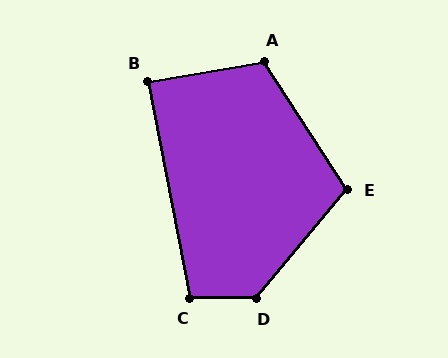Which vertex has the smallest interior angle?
B, at approximately 89 degrees.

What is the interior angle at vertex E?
Approximately 107 degrees (obtuse).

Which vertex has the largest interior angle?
D, at approximately 129 degrees.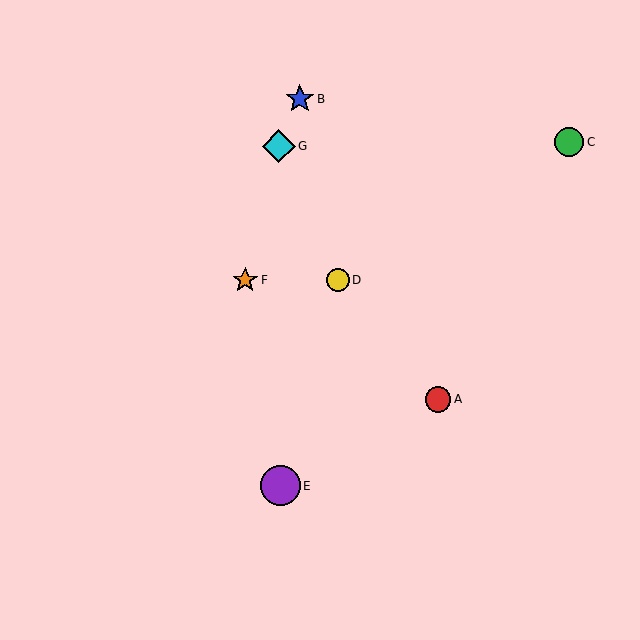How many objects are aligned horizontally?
2 objects (D, F) are aligned horizontally.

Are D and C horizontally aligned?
No, D is at y≈280 and C is at y≈142.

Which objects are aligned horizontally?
Objects D, F are aligned horizontally.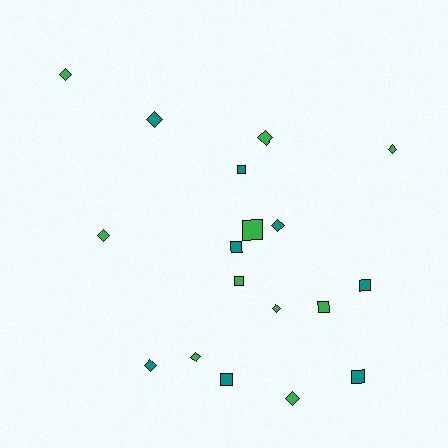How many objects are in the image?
There are 18 objects.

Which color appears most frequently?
Green, with 10 objects.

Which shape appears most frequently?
Diamond, with 10 objects.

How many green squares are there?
There are 3 green squares.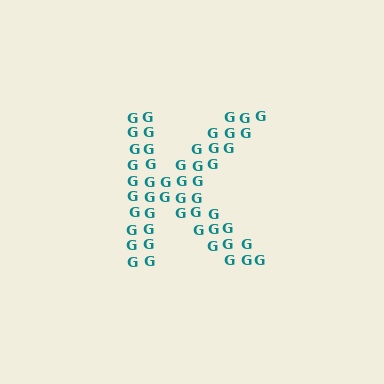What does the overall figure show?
The overall figure shows the letter K.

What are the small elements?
The small elements are letter G's.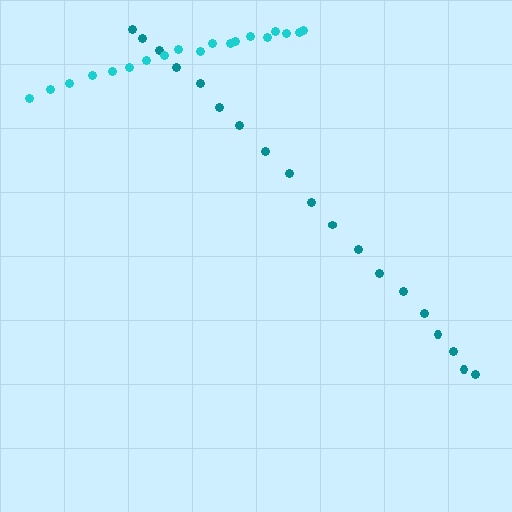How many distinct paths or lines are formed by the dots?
There are 2 distinct paths.